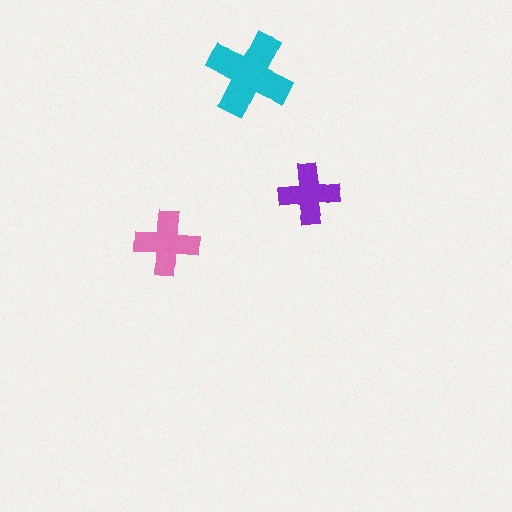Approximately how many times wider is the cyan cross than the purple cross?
About 1.5 times wider.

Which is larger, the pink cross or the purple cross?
The pink one.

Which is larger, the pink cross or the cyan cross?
The cyan one.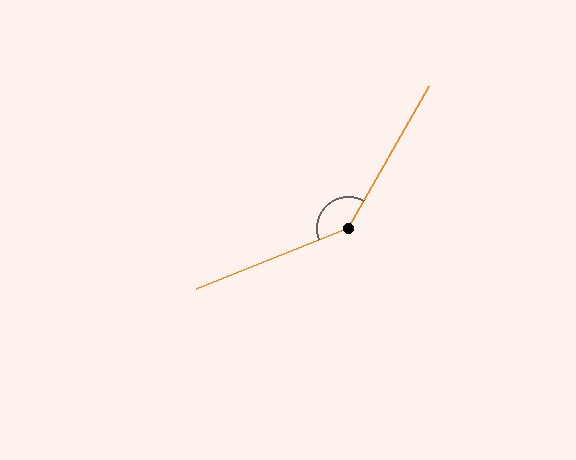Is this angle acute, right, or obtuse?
It is obtuse.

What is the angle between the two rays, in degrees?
Approximately 142 degrees.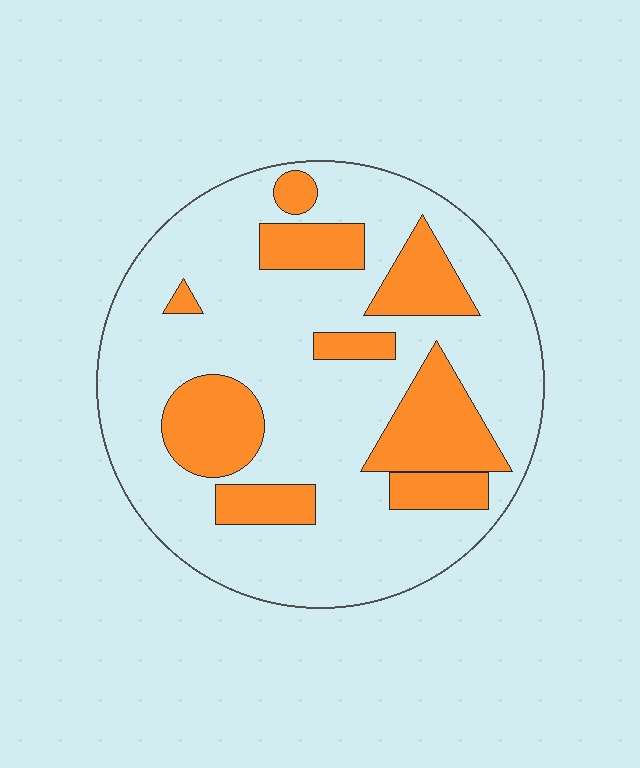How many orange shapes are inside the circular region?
9.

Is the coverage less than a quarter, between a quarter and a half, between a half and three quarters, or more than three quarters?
Between a quarter and a half.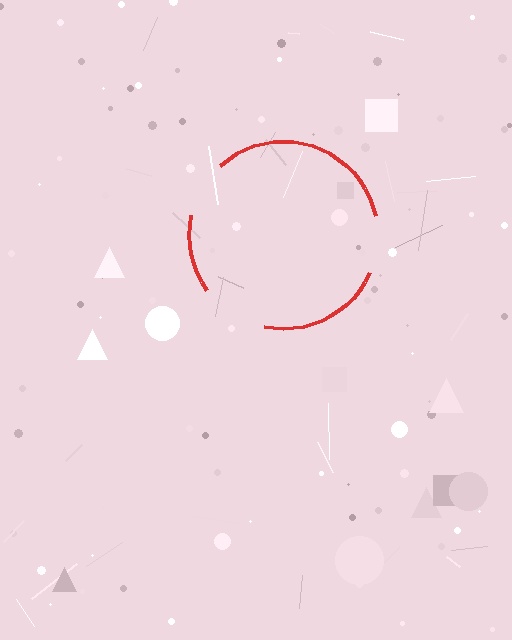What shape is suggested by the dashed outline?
The dashed outline suggests a circle.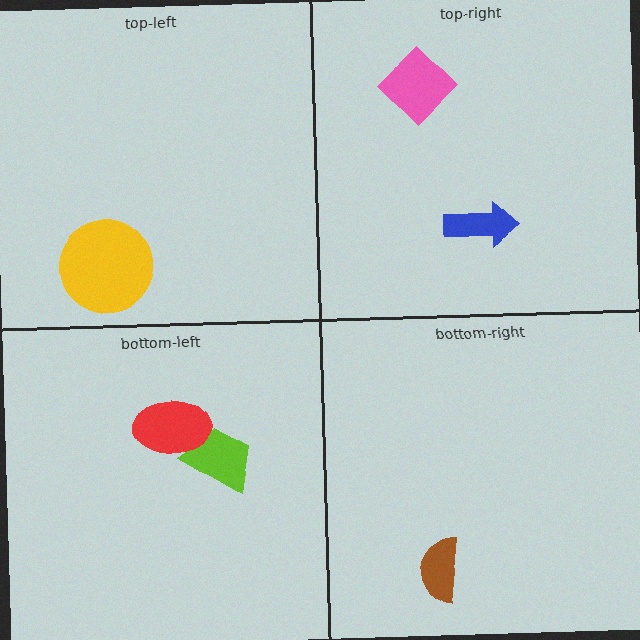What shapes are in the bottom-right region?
The brown semicircle.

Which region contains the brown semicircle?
The bottom-right region.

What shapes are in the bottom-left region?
The lime trapezoid, the red ellipse.